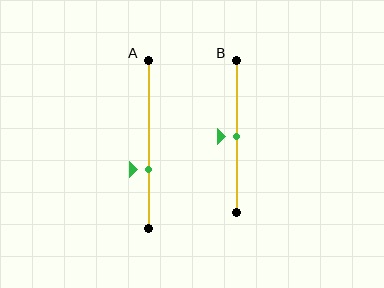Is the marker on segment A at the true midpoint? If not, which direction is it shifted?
No, the marker on segment A is shifted downward by about 15% of the segment length.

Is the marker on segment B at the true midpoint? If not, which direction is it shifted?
Yes, the marker on segment B is at the true midpoint.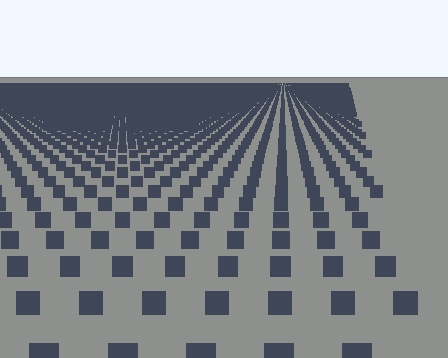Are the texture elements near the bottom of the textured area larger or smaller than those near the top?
Larger. Near the bottom, elements are closer to the viewer and appear at a bigger on-screen size.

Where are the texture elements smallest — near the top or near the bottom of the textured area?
Near the top.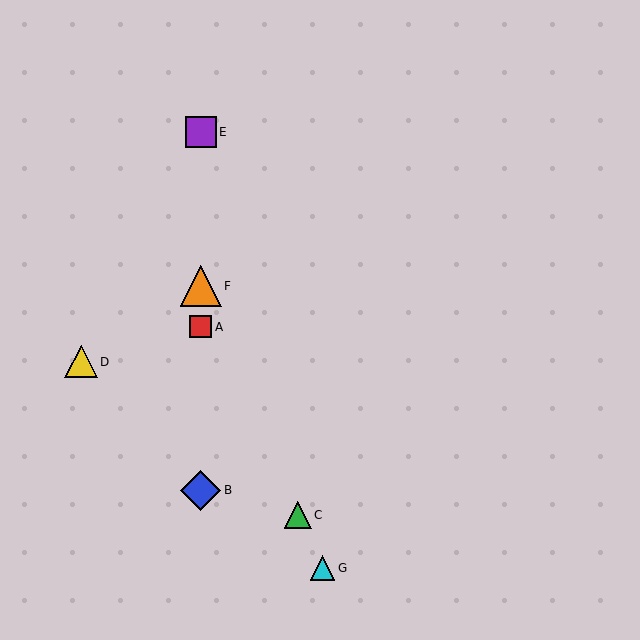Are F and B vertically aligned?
Yes, both are at x≈201.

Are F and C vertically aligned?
No, F is at x≈201 and C is at x≈298.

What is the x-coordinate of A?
Object A is at x≈201.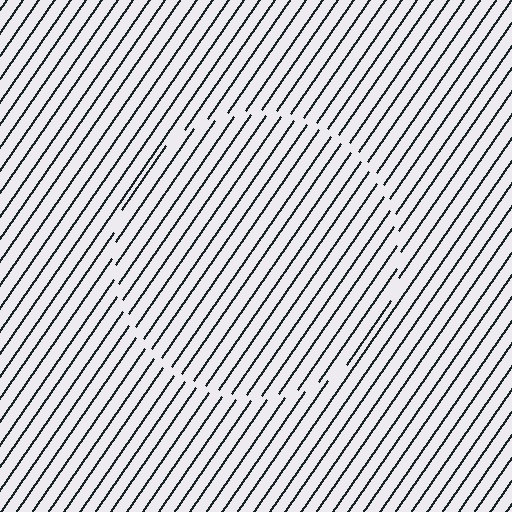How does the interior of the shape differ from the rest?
The interior of the shape contains the same grating, shifted by half a period — the contour is defined by the phase discontinuity where line-ends from the inner and outer gratings abut.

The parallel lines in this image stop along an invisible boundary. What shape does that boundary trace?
An illusory circle. The interior of the shape contains the same grating, shifted by half a period — the contour is defined by the phase discontinuity where line-ends from the inner and outer gratings abut.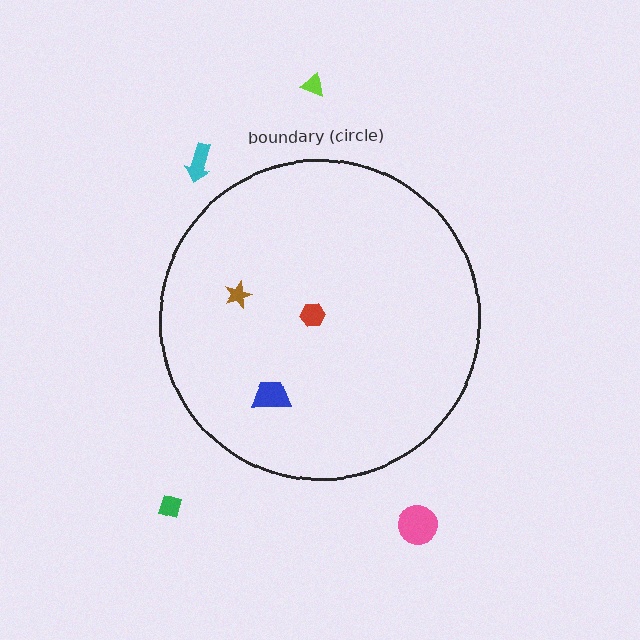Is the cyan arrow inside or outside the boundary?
Outside.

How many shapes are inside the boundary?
3 inside, 4 outside.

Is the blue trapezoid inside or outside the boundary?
Inside.